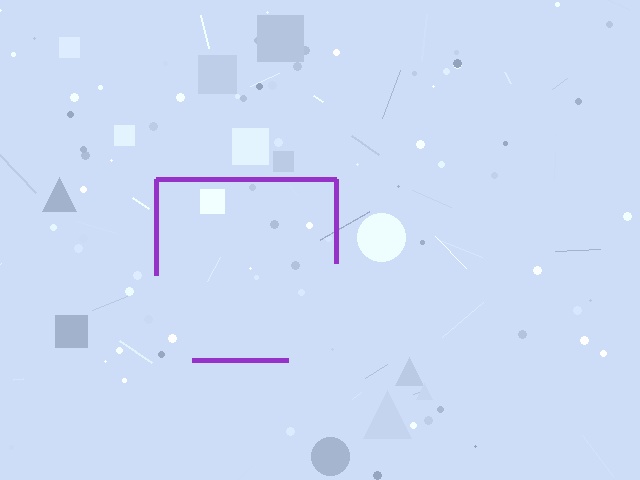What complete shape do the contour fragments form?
The contour fragments form a square.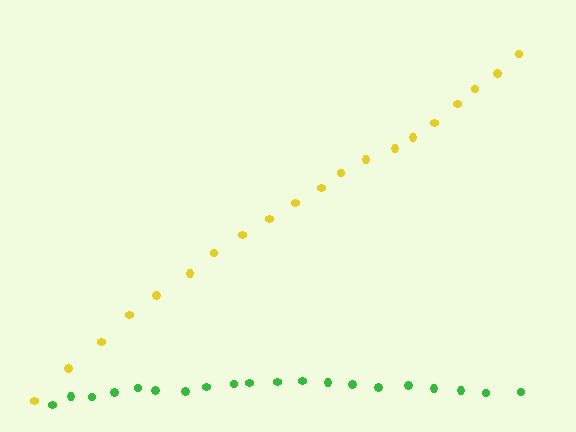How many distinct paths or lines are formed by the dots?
There are 2 distinct paths.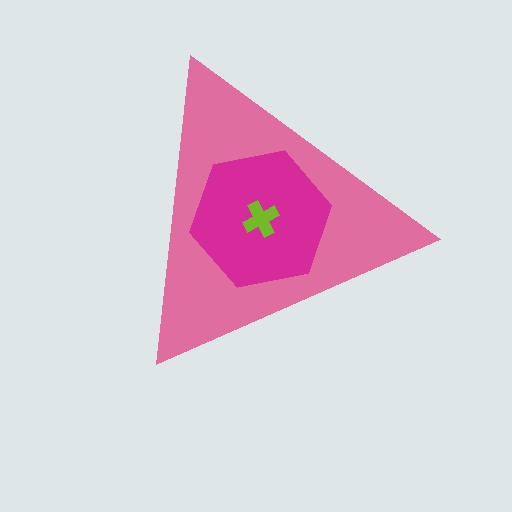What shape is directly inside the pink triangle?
The magenta hexagon.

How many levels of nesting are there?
3.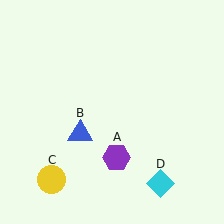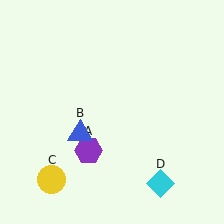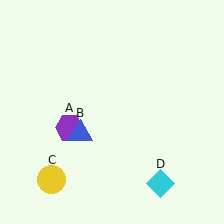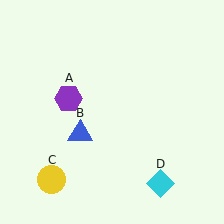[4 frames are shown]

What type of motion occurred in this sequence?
The purple hexagon (object A) rotated clockwise around the center of the scene.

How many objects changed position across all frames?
1 object changed position: purple hexagon (object A).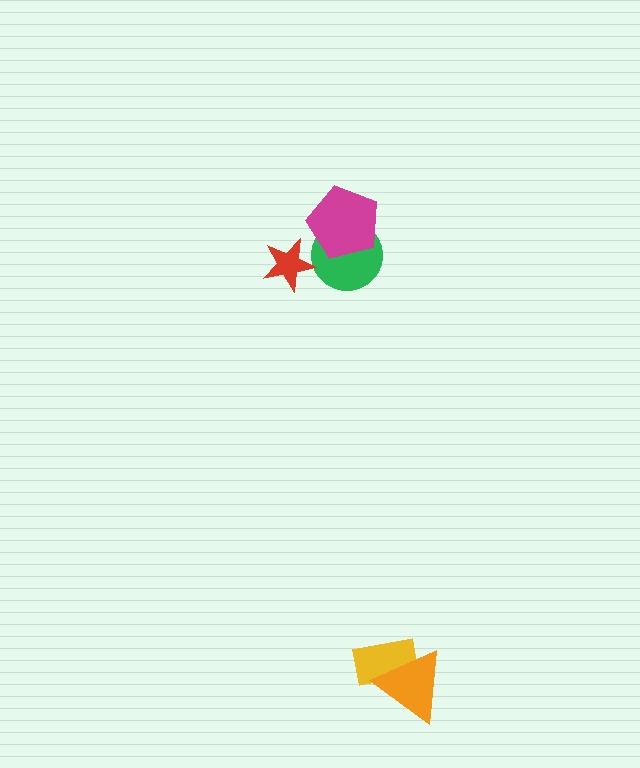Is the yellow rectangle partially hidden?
Yes, it is partially covered by another shape.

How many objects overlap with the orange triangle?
1 object overlaps with the orange triangle.